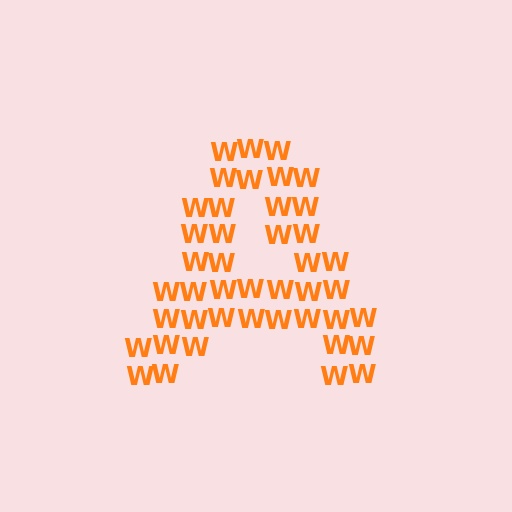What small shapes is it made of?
It is made of small letter W's.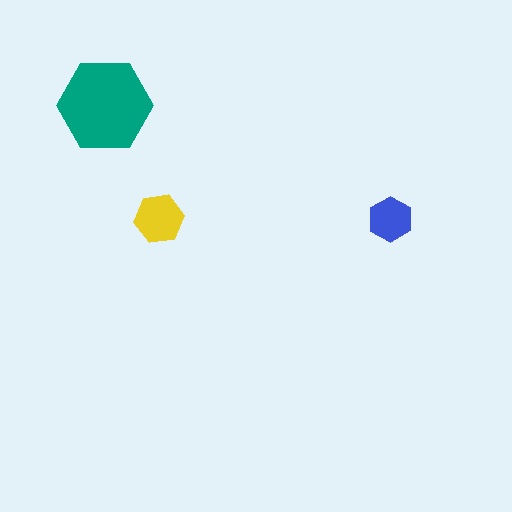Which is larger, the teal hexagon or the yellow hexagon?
The teal one.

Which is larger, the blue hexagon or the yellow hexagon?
The yellow one.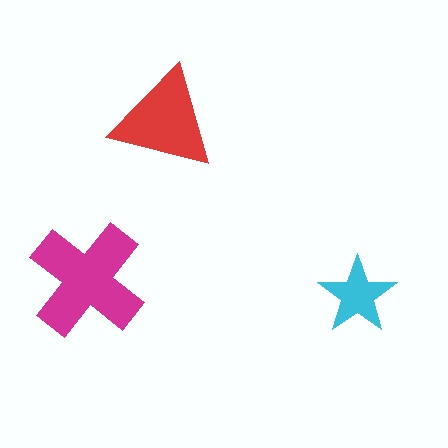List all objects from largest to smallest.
The magenta cross, the red triangle, the cyan star.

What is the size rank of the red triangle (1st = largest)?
2nd.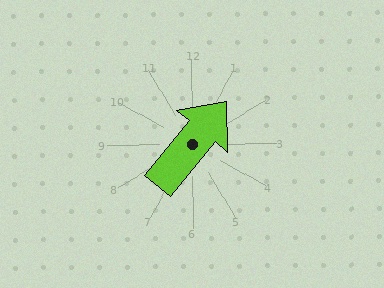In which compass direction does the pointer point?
Northeast.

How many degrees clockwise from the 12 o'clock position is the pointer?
Approximately 39 degrees.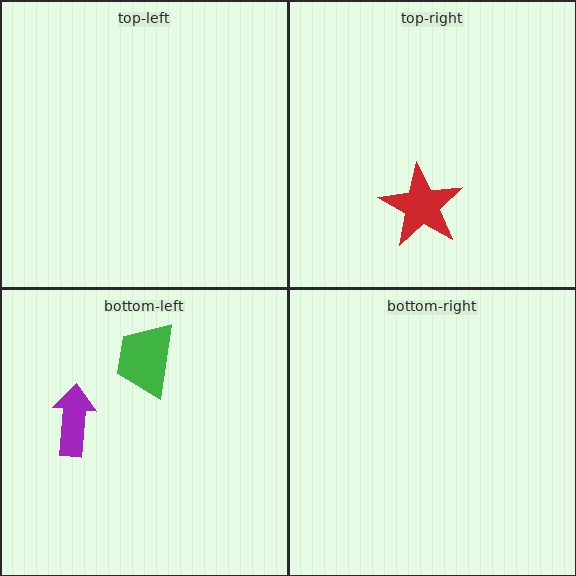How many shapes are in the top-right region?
1.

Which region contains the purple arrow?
The bottom-left region.